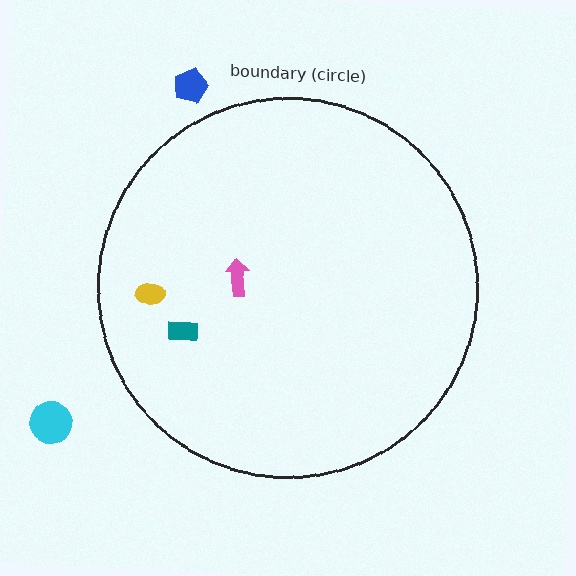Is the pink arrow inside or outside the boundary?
Inside.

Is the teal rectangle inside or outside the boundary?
Inside.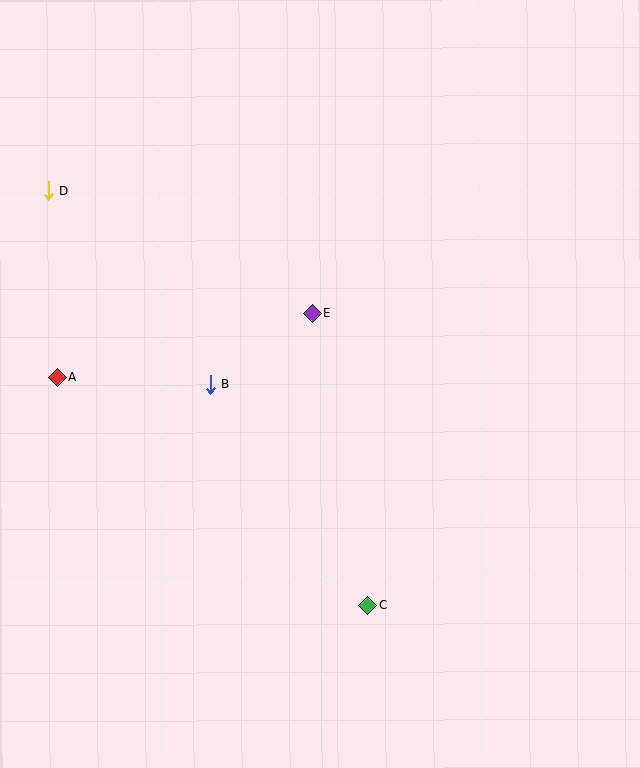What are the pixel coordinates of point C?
Point C is at (367, 605).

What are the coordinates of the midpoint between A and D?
The midpoint between A and D is at (53, 284).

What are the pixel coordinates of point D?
Point D is at (48, 191).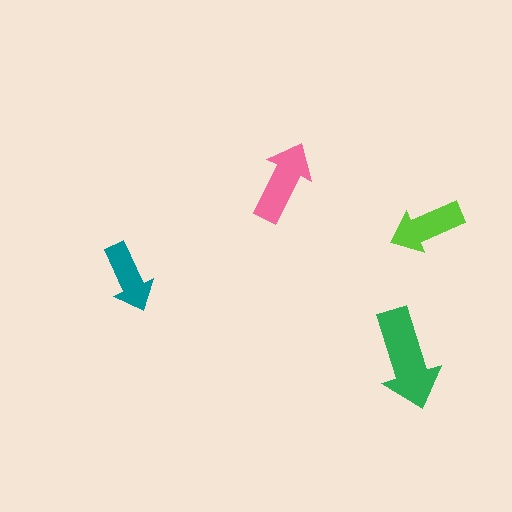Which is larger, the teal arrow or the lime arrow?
The lime one.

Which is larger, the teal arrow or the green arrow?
The green one.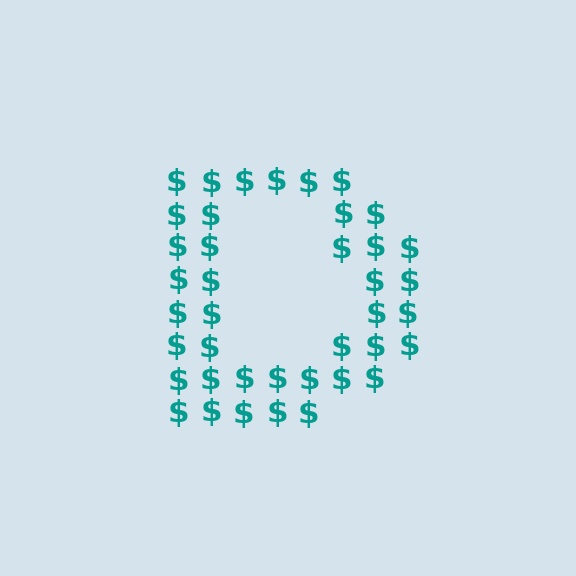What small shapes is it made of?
It is made of small dollar signs.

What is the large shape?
The large shape is the letter D.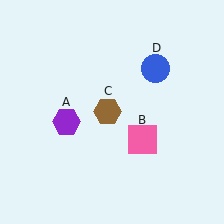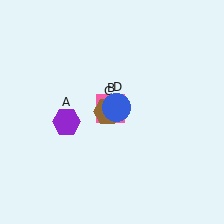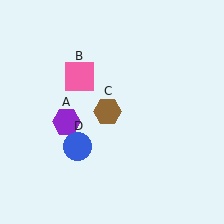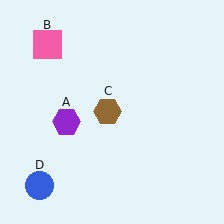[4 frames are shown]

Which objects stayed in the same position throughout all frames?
Purple hexagon (object A) and brown hexagon (object C) remained stationary.